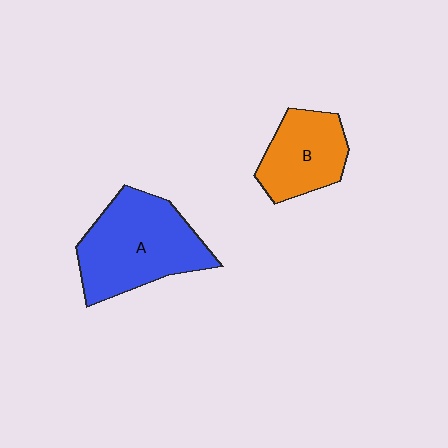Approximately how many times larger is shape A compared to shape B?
Approximately 1.6 times.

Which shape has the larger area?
Shape A (blue).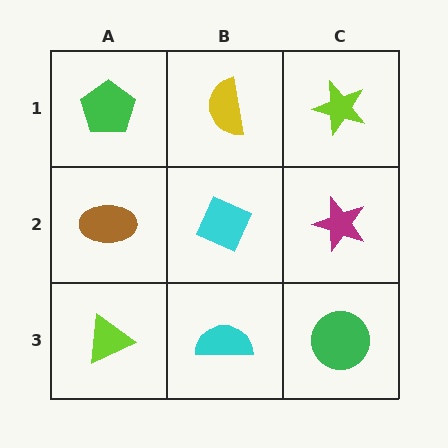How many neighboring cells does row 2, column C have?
3.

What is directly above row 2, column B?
A yellow semicircle.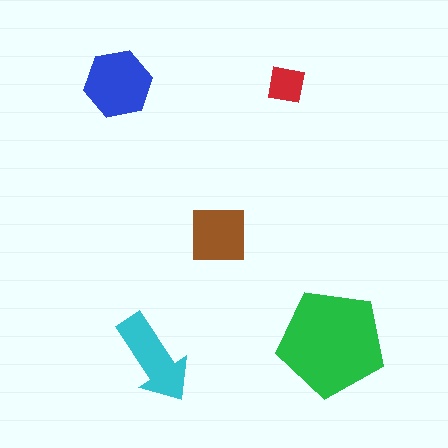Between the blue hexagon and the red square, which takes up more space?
The blue hexagon.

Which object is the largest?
The green pentagon.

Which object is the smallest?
The red square.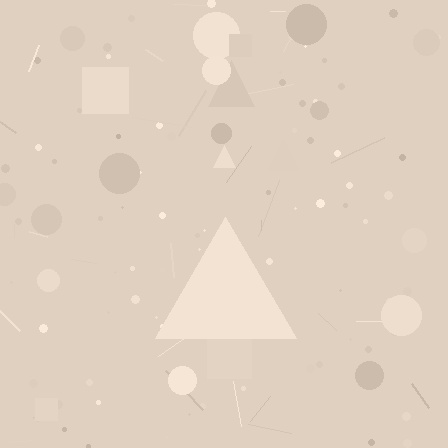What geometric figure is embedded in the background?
A triangle is embedded in the background.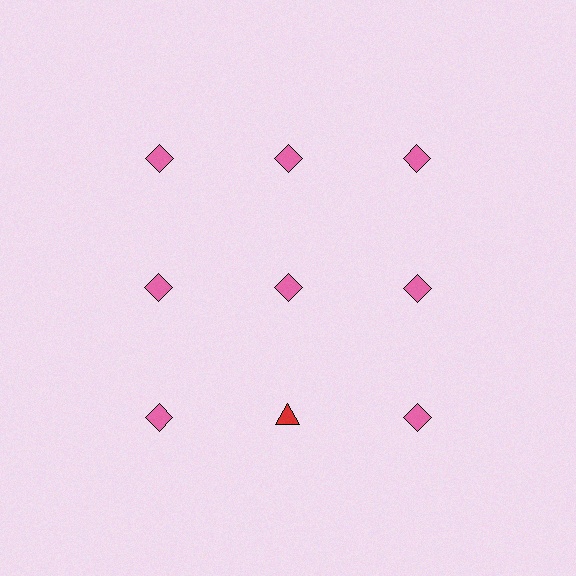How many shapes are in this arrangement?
There are 9 shapes arranged in a grid pattern.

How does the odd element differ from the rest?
It differs in both color (red instead of pink) and shape (triangle instead of diamond).